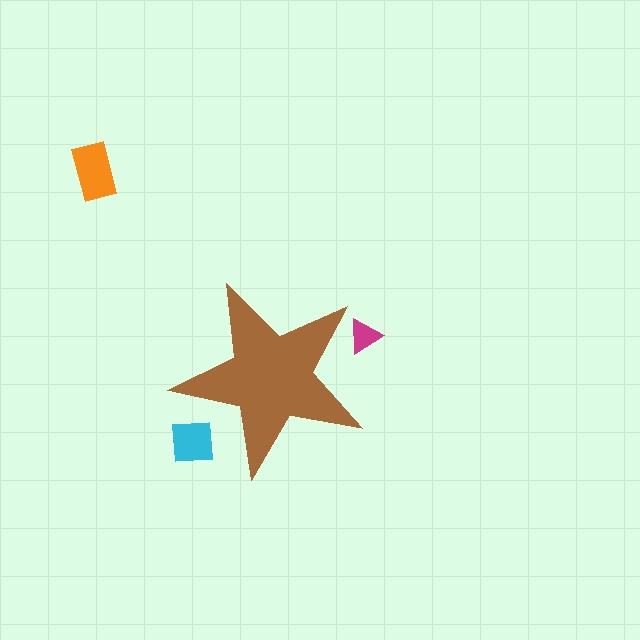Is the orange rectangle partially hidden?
No, the orange rectangle is fully visible.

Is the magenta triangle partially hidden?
Yes, the magenta triangle is partially hidden behind the brown star.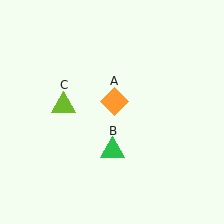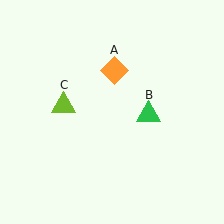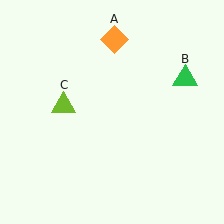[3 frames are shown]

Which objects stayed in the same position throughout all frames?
Lime triangle (object C) remained stationary.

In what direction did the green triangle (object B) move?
The green triangle (object B) moved up and to the right.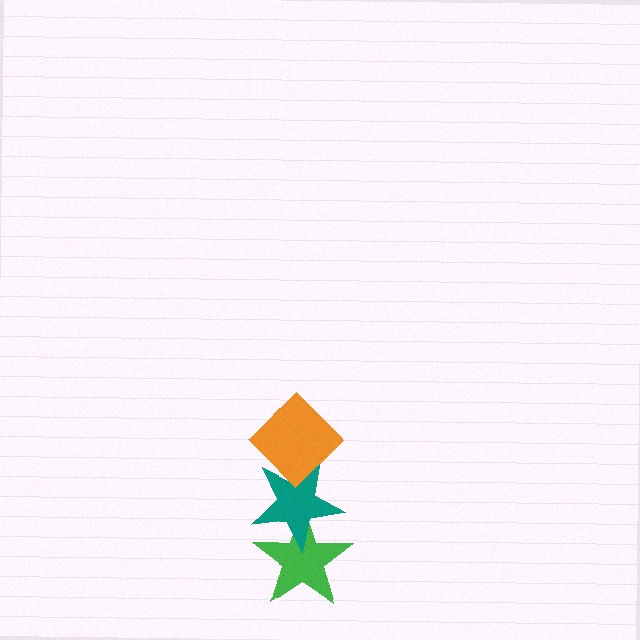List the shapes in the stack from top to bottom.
From top to bottom: the orange diamond, the teal star, the green star.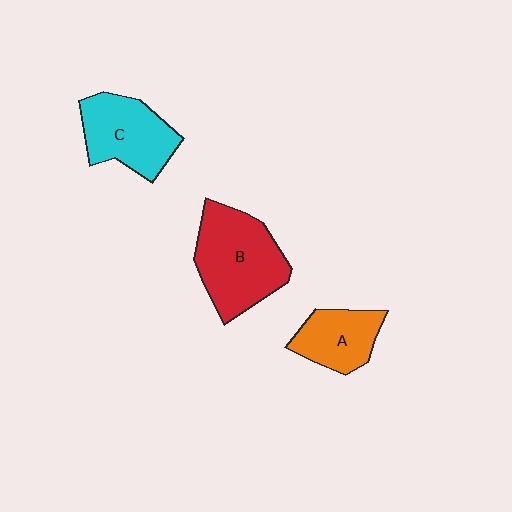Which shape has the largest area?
Shape B (red).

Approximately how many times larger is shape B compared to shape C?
Approximately 1.3 times.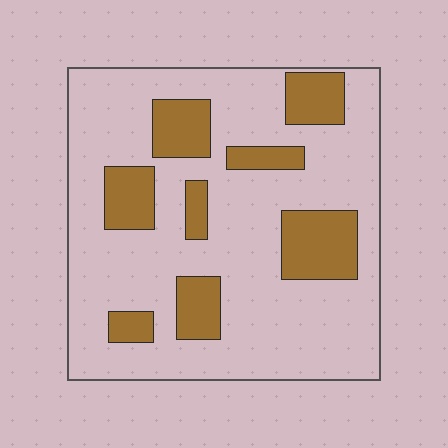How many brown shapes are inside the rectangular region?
8.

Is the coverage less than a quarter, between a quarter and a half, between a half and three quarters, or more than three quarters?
Less than a quarter.